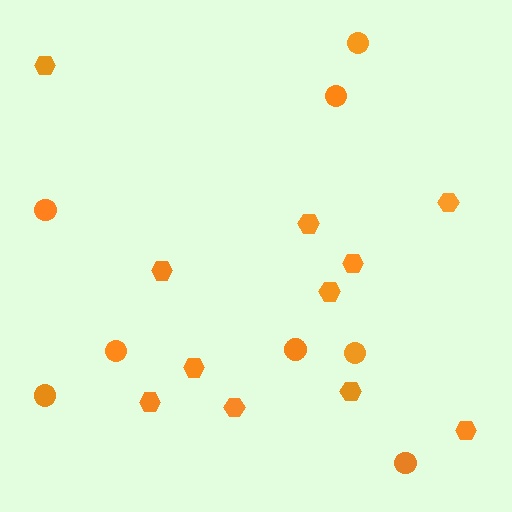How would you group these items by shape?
There are 2 groups: one group of hexagons (11) and one group of circles (8).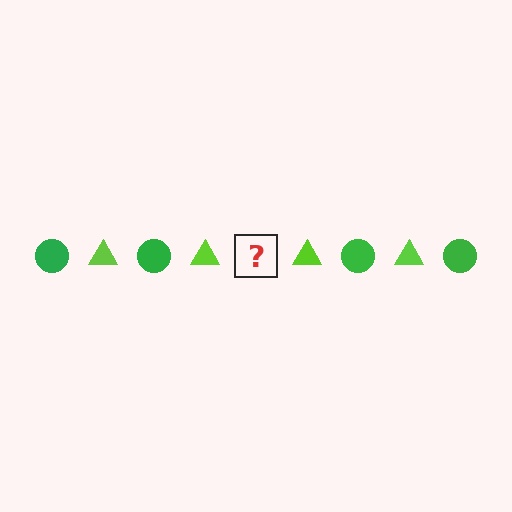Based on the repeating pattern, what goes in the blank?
The blank should be a green circle.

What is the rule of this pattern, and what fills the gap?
The rule is that the pattern alternates between green circle and lime triangle. The gap should be filled with a green circle.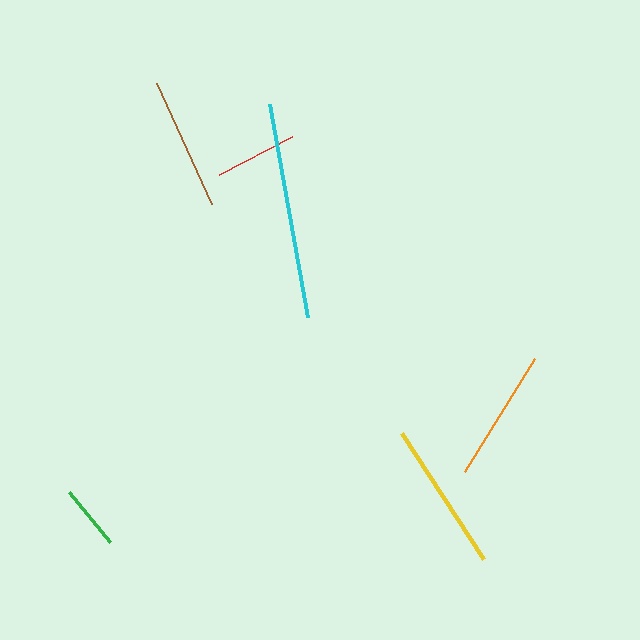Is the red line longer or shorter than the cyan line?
The cyan line is longer than the red line.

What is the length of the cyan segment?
The cyan segment is approximately 216 pixels long.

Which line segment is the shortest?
The green line is the shortest at approximately 64 pixels.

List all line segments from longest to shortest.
From longest to shortest: cyan, yellow, brown, orange, red, green.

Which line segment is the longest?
The cyan line is the longest at approximately 216 pixels.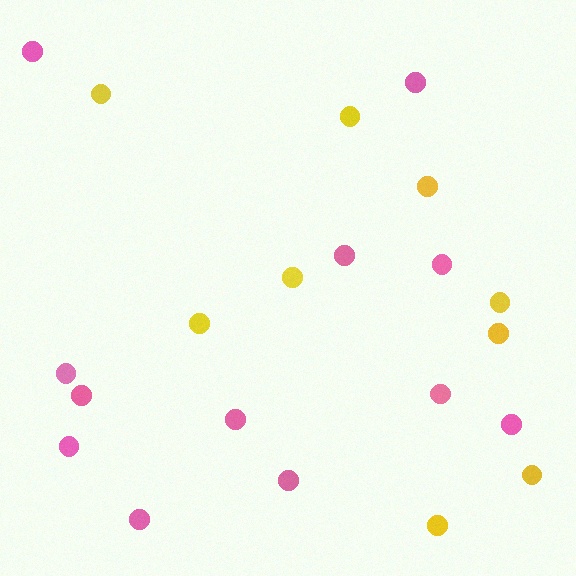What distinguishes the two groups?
There are 2 groups: one group of pink circles (12) and one group of yellow circles (9).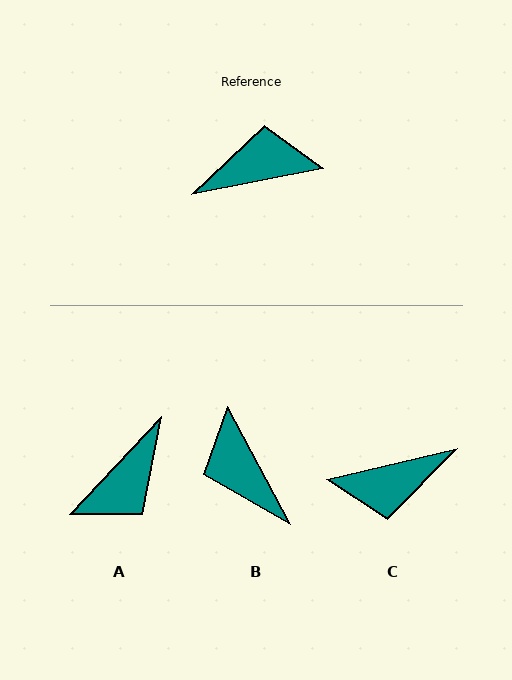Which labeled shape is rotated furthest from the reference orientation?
C, about 178 degrees away.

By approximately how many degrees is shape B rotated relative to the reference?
Approximately 107 degrees counter-clockwise.